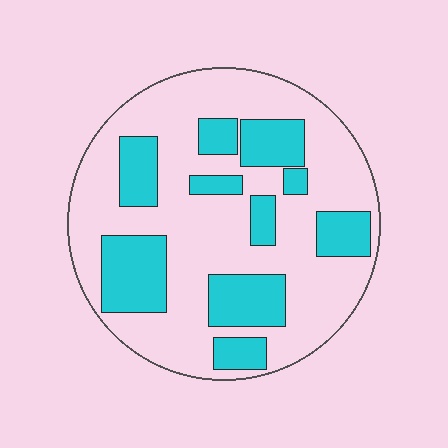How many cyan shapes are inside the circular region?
10.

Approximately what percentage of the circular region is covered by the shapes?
Approximately 30%.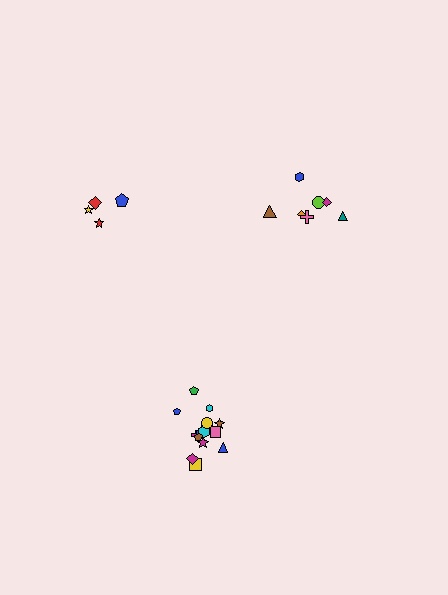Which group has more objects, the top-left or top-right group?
The top-right group.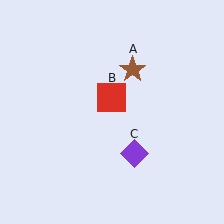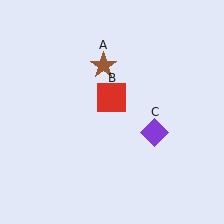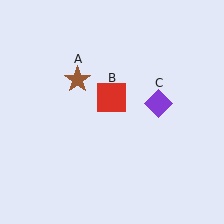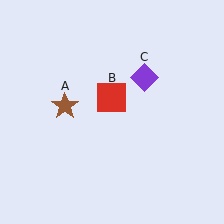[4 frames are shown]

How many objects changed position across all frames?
2 objects changed position: brown star (object A), purple diamond (object C).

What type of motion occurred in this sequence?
The brown star (object A), purple diamond (object C) rotated counterclockwise around the center of the scene.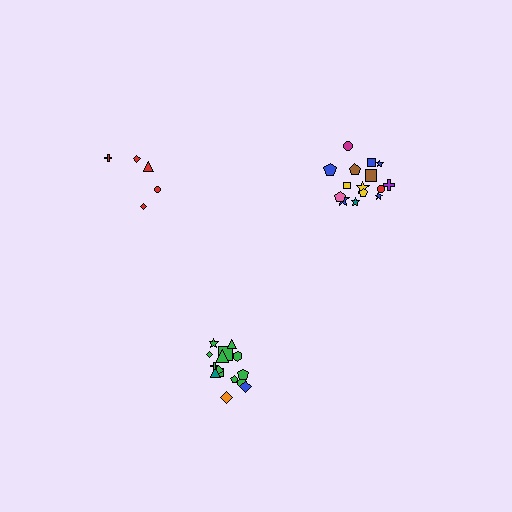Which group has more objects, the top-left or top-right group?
The top-right group.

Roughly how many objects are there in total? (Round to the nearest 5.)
Roughly 35 objects in total.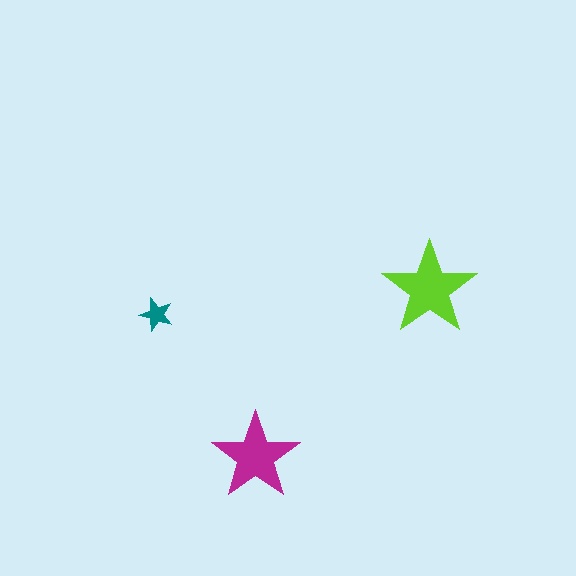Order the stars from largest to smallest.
the lime one, the magenta one, the teal one.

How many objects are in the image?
There are 3 objects in the image.